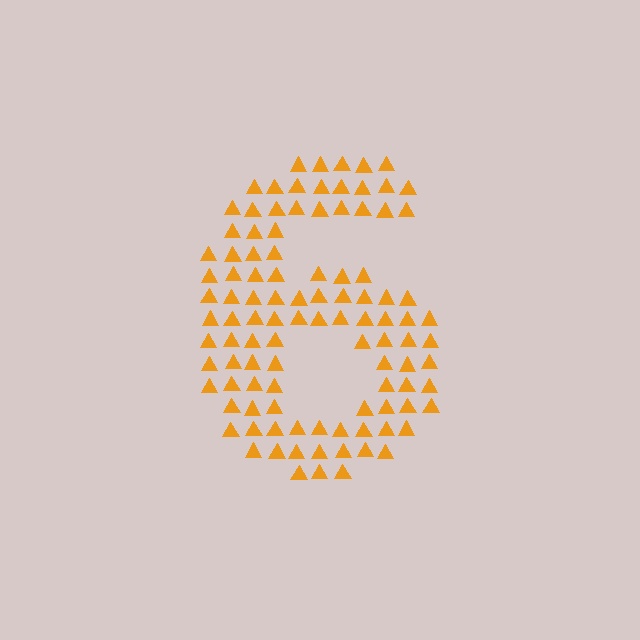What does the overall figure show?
The overall figure shows the digit 6.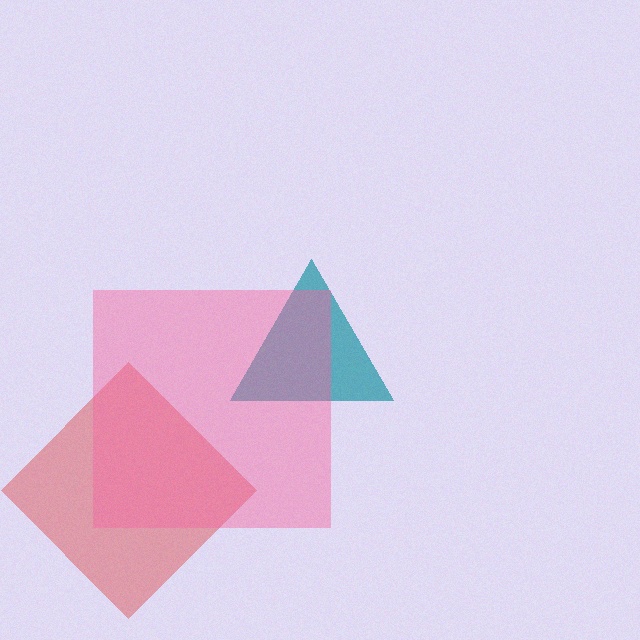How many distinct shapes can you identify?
There are 3 distinct shapes: a red diamond, a teal triangle, a pink square.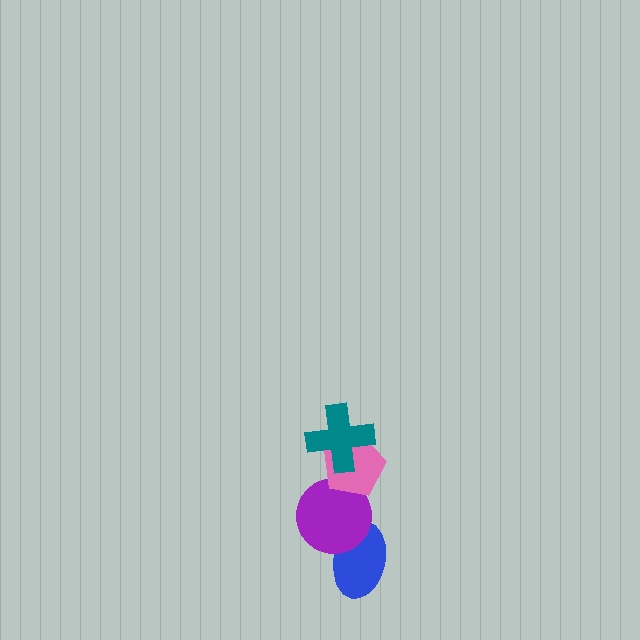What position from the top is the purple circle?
The purple circle is 3rd from the top.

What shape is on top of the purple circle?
The pink pentagon is on top of the purple circle.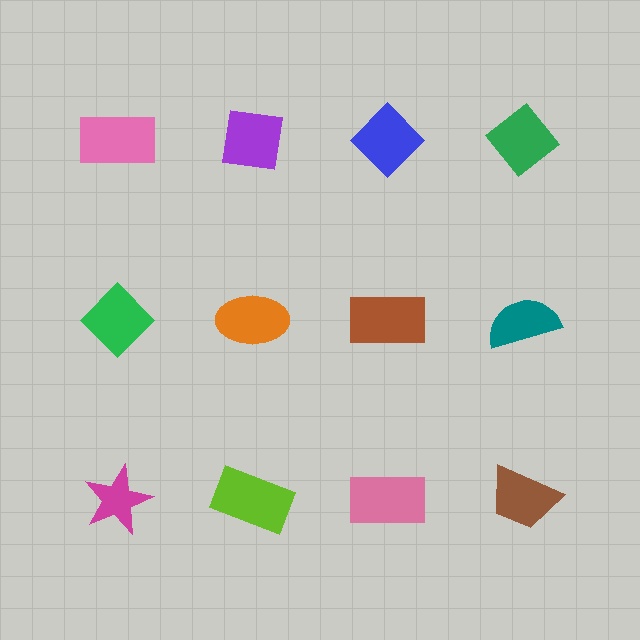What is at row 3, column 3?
A pink rectangle.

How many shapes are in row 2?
4 shapes.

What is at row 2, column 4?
A teal semicircle.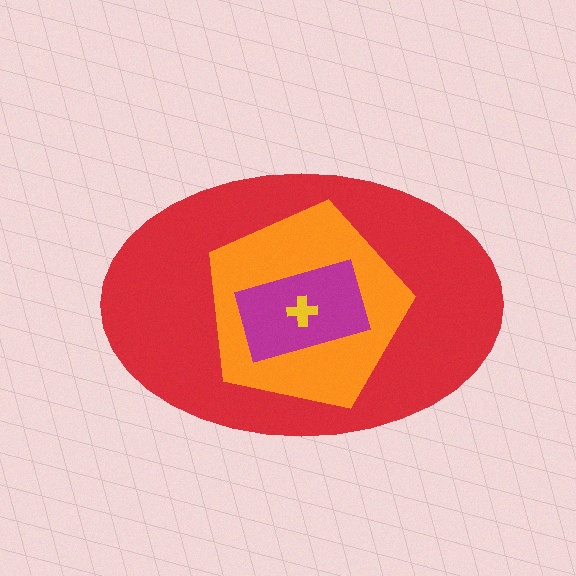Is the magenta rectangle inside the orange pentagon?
Yes.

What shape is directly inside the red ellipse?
The orange pentagon.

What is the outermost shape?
The red ellipse.